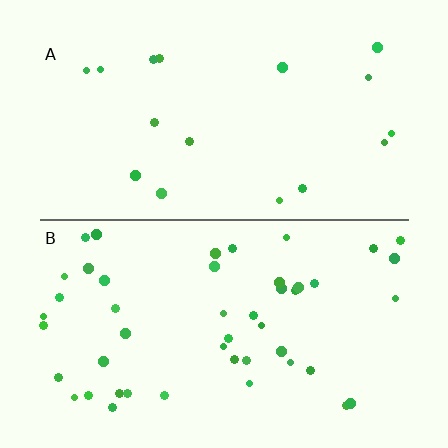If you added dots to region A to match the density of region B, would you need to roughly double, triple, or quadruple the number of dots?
Approximately triple.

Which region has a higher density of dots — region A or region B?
B (the bottom).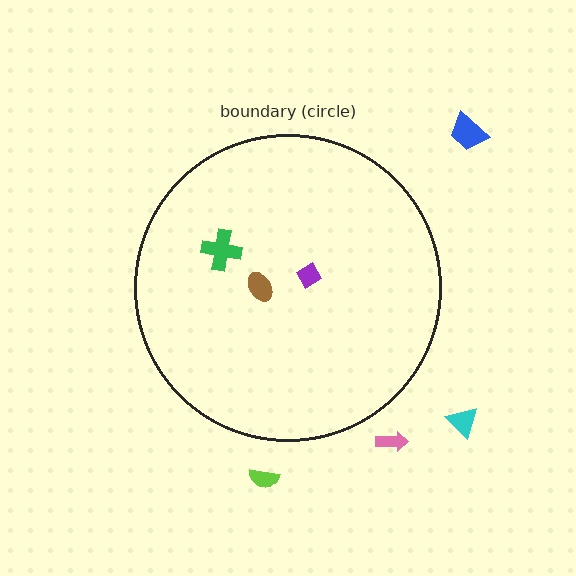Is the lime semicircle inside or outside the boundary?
Outside.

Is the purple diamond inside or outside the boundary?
Inside.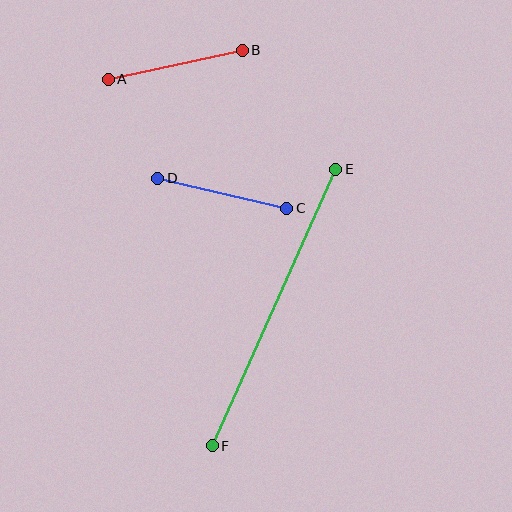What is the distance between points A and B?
The distance is approximately 137 pixels.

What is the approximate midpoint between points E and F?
The midpoint is at approximately (274, 308) pixels.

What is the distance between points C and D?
The distance is approximately 132 pixels.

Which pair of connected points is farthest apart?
Points E and F are farthest apart.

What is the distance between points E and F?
The distance is approximately 303 pixels.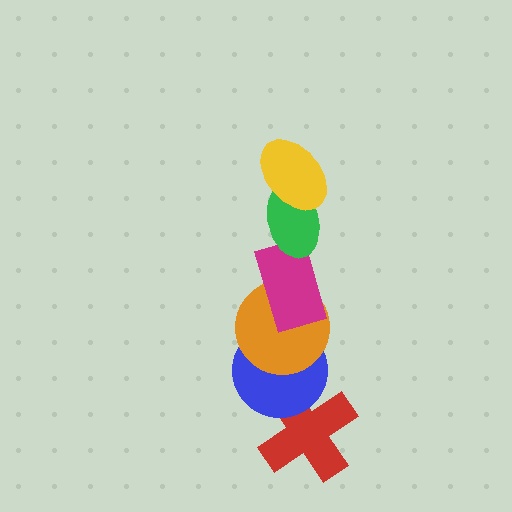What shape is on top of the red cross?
The blue circle is on top of the red cross.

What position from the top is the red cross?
The red cross is 6th from the top.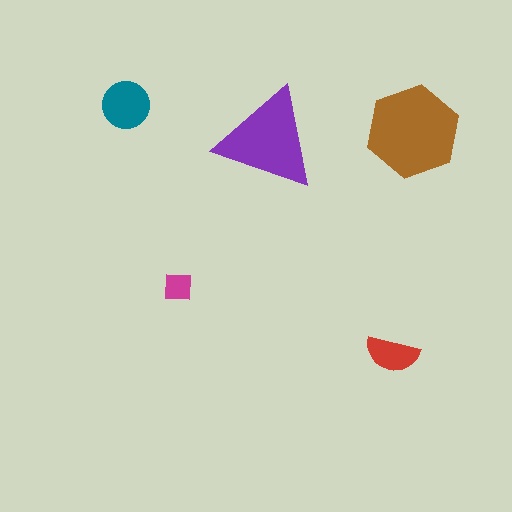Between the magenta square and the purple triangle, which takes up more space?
The purple triangle.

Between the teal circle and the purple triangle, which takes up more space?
The purple triangle.